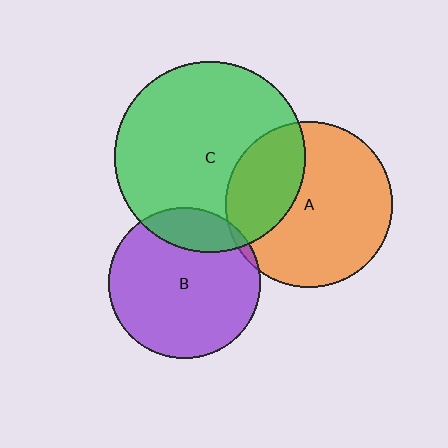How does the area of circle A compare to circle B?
Approximately 1.2 times.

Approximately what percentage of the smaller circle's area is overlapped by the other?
Approximately 5%.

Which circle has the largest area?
Circle C (green).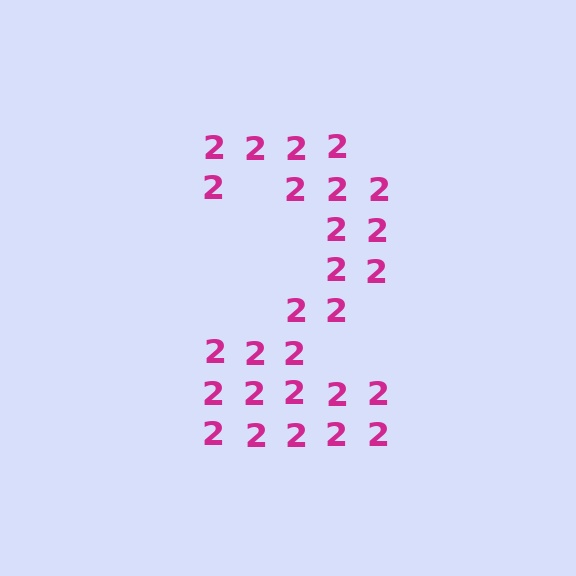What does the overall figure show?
The overall figure shows the digit 2.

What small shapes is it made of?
It is made of small digit 2's.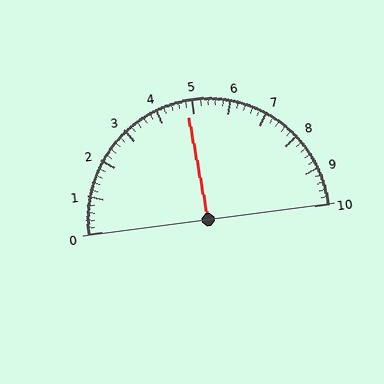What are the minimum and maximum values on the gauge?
The gauge ranges from 0 to 10.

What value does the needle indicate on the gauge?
The needle indicates approximately 4.8.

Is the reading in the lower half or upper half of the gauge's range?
The reading is in the lower half of the range (0 to 10).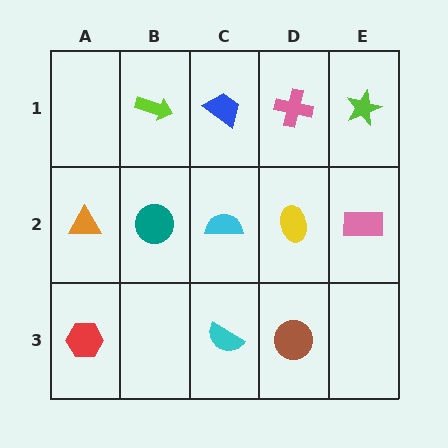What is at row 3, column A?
A red hexagon.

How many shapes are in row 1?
4 shapes.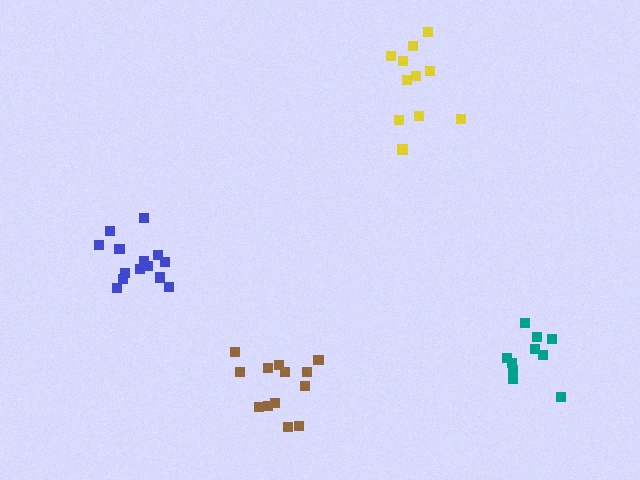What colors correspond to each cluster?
The clusters are colored: yellow, brown, teal, blue.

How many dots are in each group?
Group 1: 11 dots, Group 2: 13 dots, Group 3: 10 dots, Group 4: 14 dots (48 total).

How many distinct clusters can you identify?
There are 4 distinct clusters.